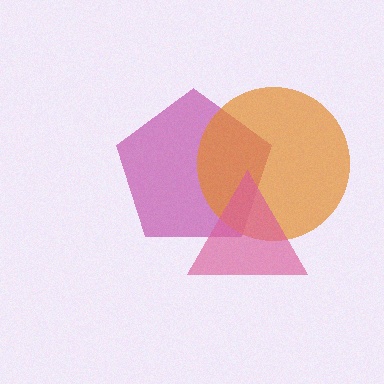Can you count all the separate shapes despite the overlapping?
Yes, there are 3 separate shapes.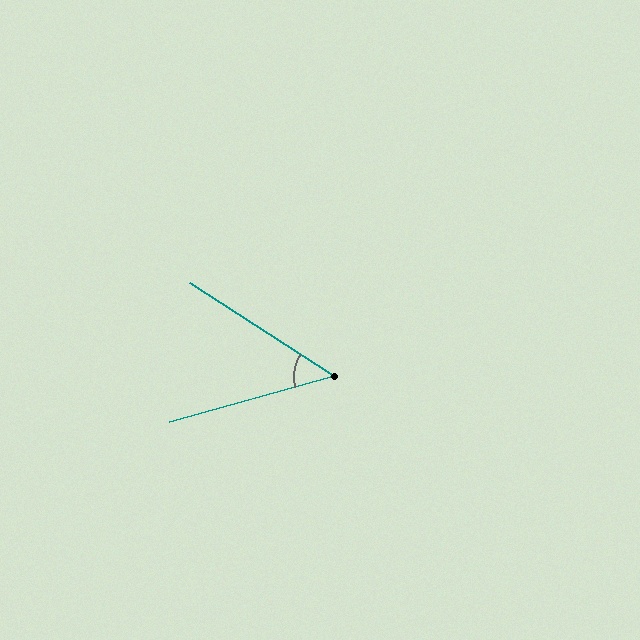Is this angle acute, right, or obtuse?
It is acute.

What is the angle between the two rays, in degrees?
Approximately 49 degrees.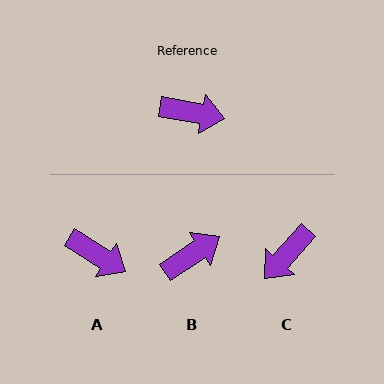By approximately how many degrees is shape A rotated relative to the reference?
Approximately 22 degrees clockwise.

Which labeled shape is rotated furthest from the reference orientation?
C, about 122 degrees away.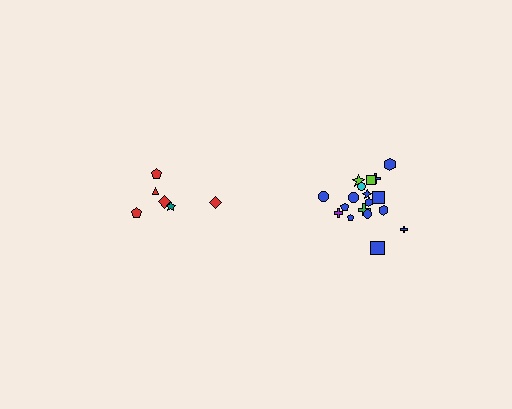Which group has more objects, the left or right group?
The right group.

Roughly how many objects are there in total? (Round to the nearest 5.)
Roughly 25 objects in total.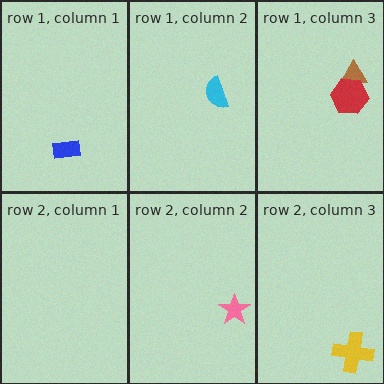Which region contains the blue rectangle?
The row 1, column 1 region.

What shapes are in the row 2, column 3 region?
The yellow cross.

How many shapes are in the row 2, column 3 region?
1.